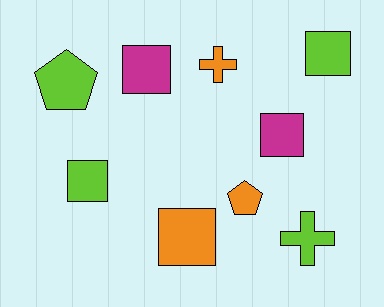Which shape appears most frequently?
Square, with 5 objects.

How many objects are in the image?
There are 9 objects.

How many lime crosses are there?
There is 1 lime cross.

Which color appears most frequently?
Lime, with 4 objects.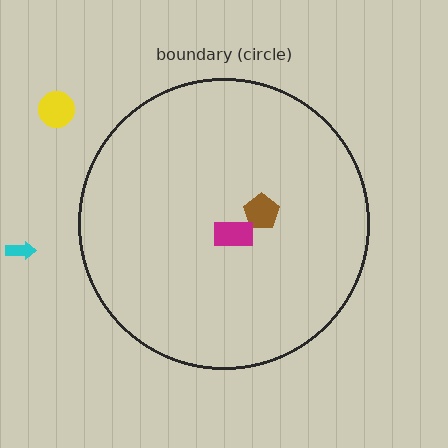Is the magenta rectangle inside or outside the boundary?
Inside.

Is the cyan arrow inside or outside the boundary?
Outside.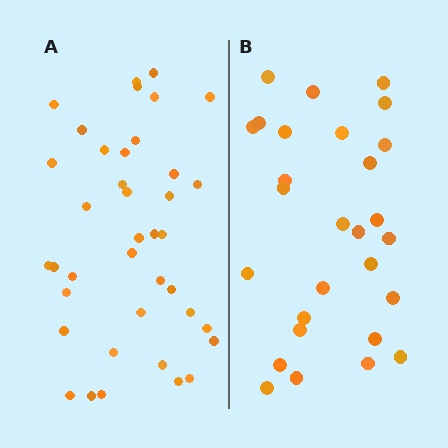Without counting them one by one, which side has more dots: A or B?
Region A (the left region) has more dots.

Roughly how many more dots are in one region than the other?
Region A has roughly 12 or so more dots than region B.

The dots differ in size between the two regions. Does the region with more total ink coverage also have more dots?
No. Region B has more total ink coverage because its dots are larger, but region A actually contains more individual dots. Total area can be misleading — the number of items is what matters here.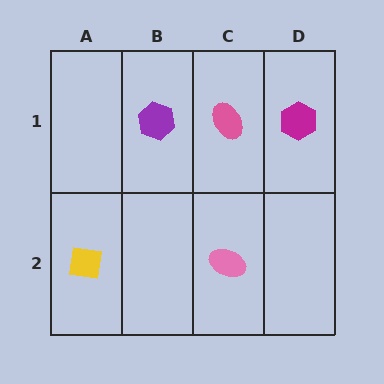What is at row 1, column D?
A magenta hexagon.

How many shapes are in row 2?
2 shapes.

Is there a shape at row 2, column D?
No, that cell is empty.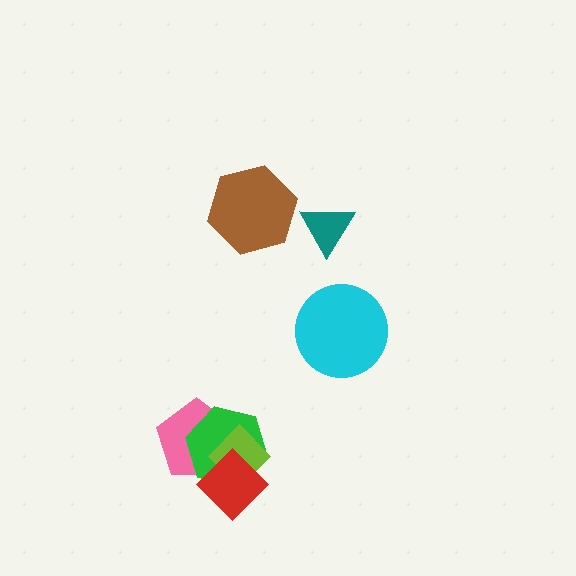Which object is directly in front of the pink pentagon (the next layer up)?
The green hexagon is directly in front of the pink pentagon.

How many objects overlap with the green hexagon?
3 objects overlap with the green hexagon.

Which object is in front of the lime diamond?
The red diamond is in front of the lime diamond.